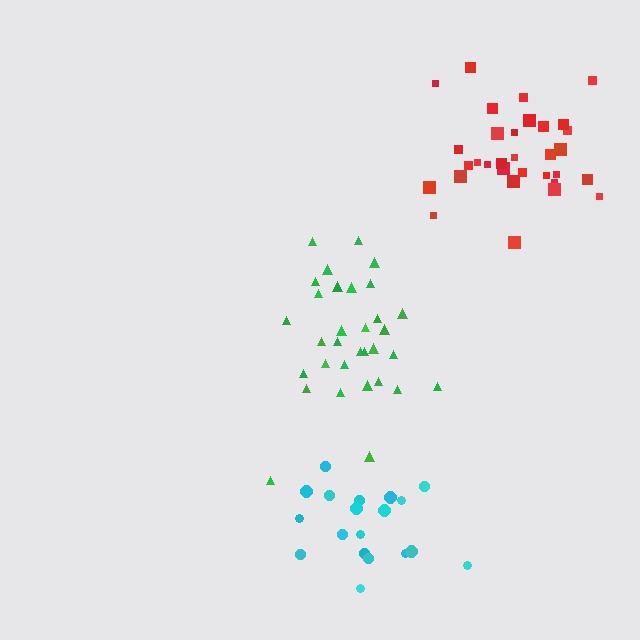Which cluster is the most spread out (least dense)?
Green.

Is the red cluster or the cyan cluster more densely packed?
Cyan.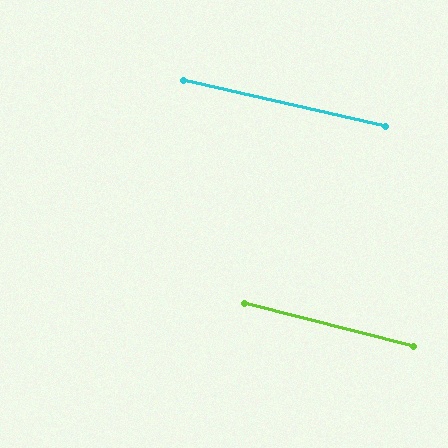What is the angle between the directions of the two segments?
Approximately 1 degree.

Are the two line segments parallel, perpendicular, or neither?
Parallel — their directions differ by only 1.1°.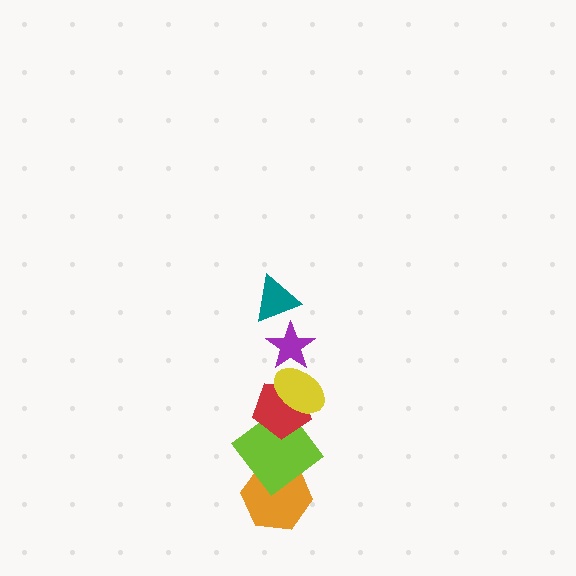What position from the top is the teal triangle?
The teal triangle is 1st from the top.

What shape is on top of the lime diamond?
The red pentagon is on top of the lime diamond.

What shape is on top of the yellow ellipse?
The purple star is on top of the yellow ellipse.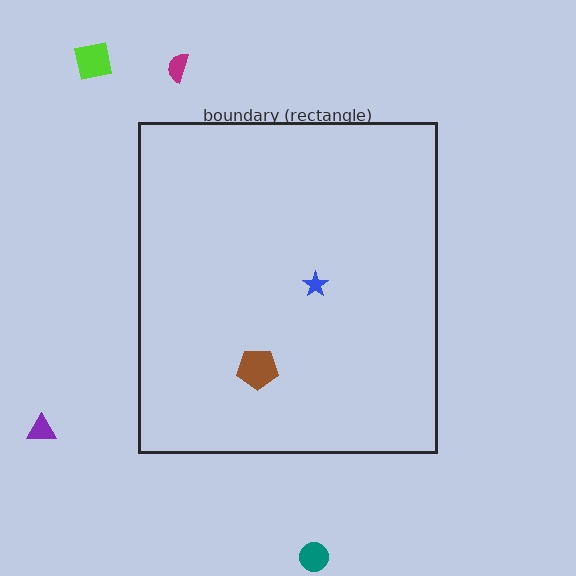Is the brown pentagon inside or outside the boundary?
Inside.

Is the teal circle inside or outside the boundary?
Outside.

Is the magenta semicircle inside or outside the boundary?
Outside.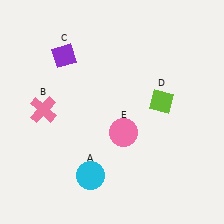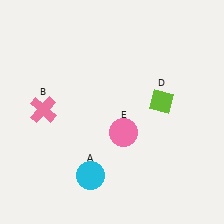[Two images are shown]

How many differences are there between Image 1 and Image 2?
There is 1 difference between the two images.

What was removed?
The purple diamond (C) was removed in Image 2.